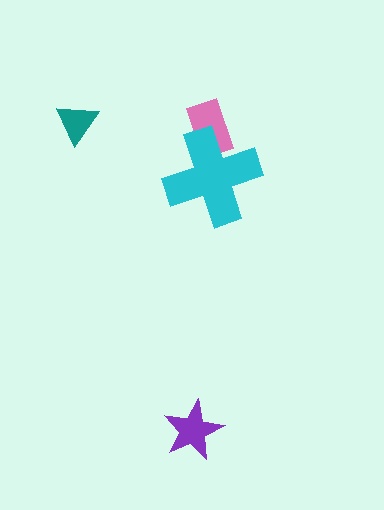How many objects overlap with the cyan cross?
1 object overlaps with the cyan cross.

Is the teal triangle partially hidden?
No, no other shape covers it.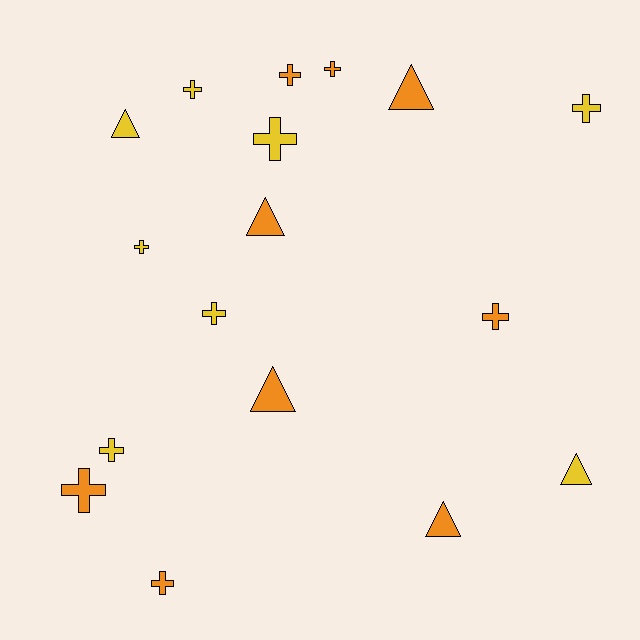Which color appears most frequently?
Orange, with 9 objects.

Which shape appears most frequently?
Cross, with 11 objects.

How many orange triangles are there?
There are 4 orange triangles.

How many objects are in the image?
There are 17 objects.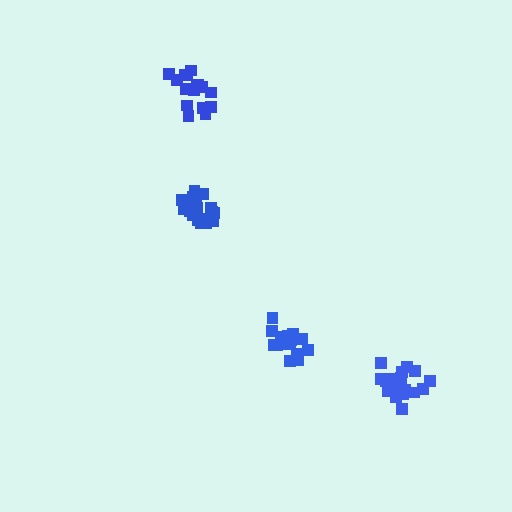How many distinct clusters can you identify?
There are 4 distinct clusters.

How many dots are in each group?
Group 1: 21 dots, Group 2: 21 dots, Group 3: 17 dots, Group 4: 19 dots (78 total).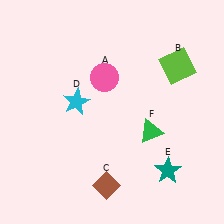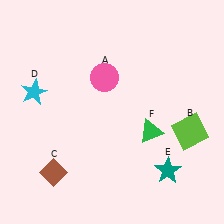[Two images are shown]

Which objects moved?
The objects that moved are: the lime square (B), the brown diamond (C), the cyan star (D).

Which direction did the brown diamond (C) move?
The brown diamond (C) moved left.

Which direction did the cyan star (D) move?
The cyan star (D) moved left.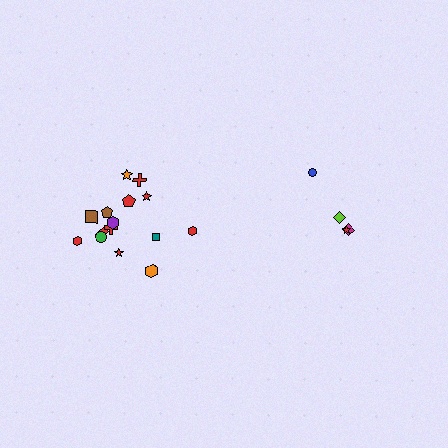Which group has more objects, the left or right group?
The left group.